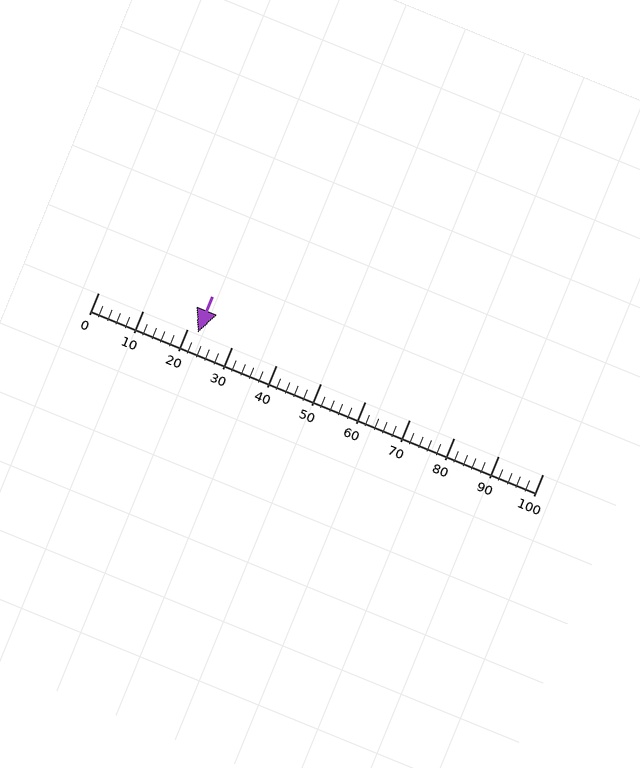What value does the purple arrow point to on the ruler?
The purple arrow points to approximately 22.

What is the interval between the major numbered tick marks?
The major tick marks are spaced 10 units apart.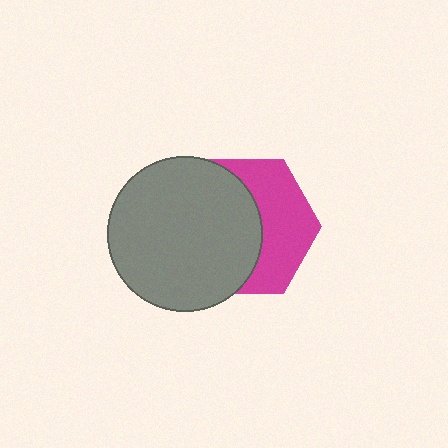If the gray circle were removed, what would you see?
You would see the complete magenta hexagon.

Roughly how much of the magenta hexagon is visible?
A small part of it is visible (roughly 44%).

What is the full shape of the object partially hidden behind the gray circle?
The partially hidden object is a magenta hexagon.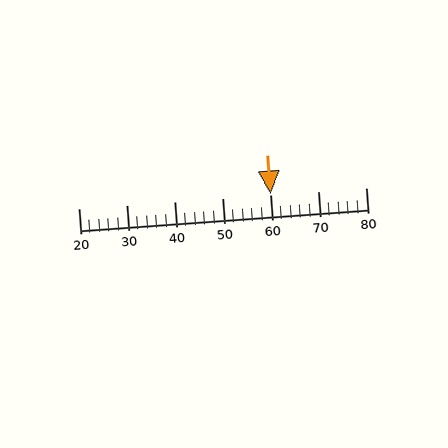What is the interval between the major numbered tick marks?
The major tick marks are spaced 10 units apart.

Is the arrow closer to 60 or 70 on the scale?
The arrow is closer to 60.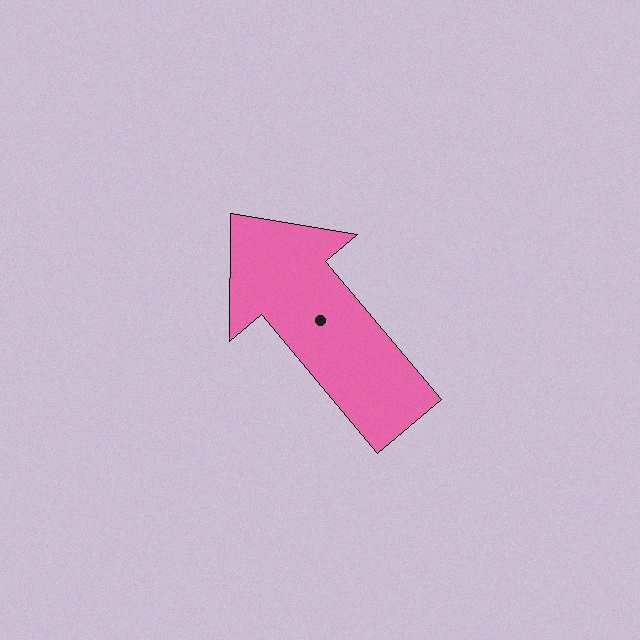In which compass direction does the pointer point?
Northwest.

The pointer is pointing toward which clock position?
Roughly 11 o'clock.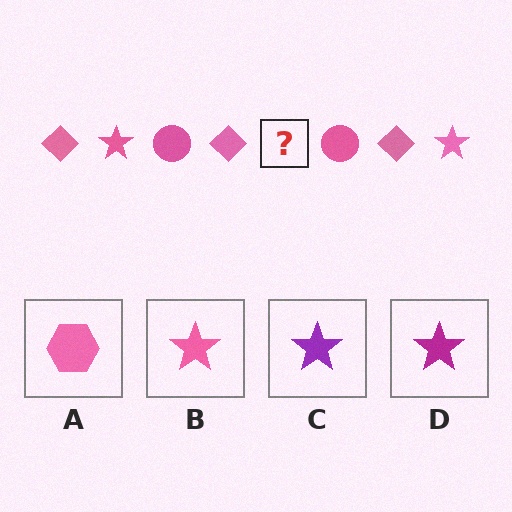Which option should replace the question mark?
Option B.